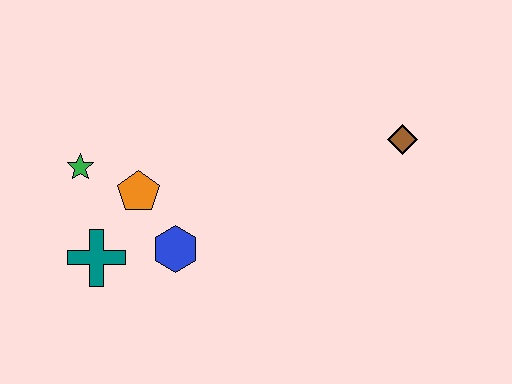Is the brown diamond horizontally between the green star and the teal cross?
No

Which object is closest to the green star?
The orange pentagon is closest to the green star.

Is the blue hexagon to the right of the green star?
Yes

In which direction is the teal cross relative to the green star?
The teal cross is below the green star.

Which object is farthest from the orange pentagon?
The brown diamond is farthest from the orange pentagon.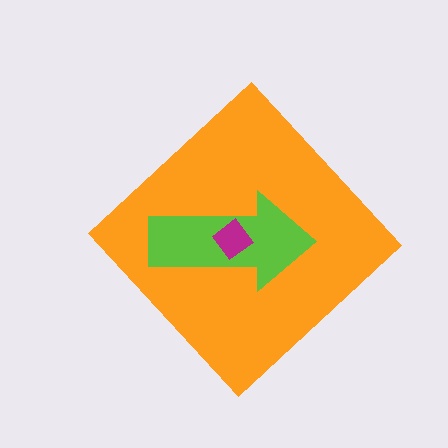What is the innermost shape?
The magenta diamond.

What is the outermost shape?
The orange diamond.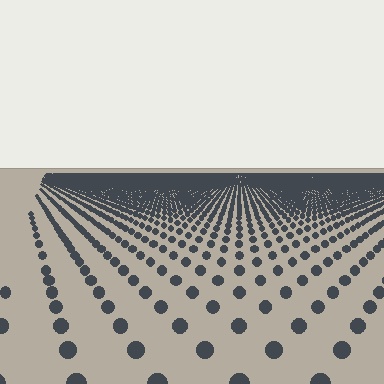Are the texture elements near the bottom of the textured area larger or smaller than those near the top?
Larger. Near the bottom, elements are closer to the viewer and appear at a bigger on-screen size.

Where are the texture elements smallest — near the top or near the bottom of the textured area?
Near the top.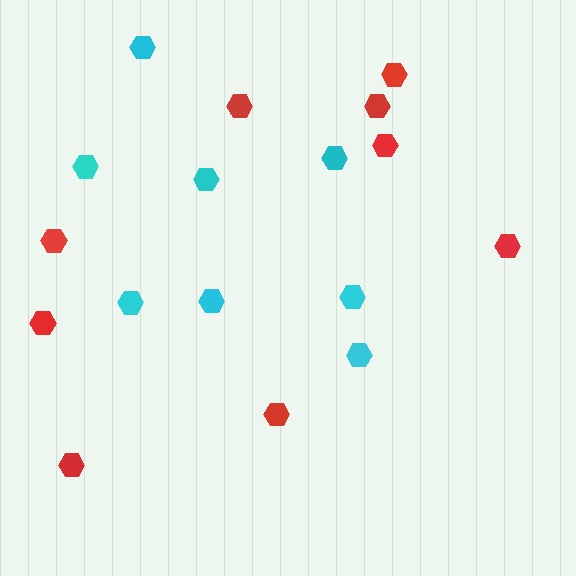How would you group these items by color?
There are 2 groups: one group of cyan hexagons (8) and one group of red hexagons (9).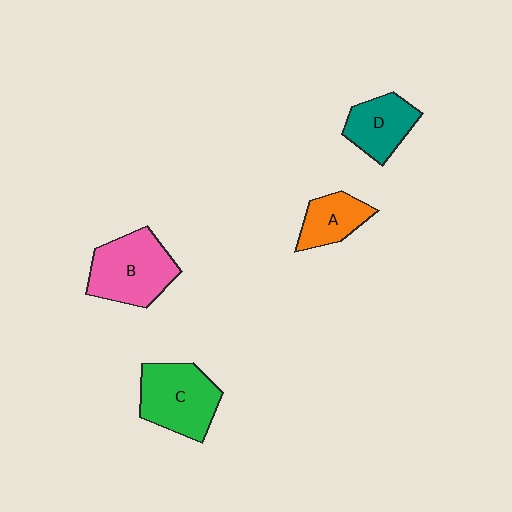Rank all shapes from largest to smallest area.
From largest to smallest: B (pink), C (green), D (teal), A (orange).